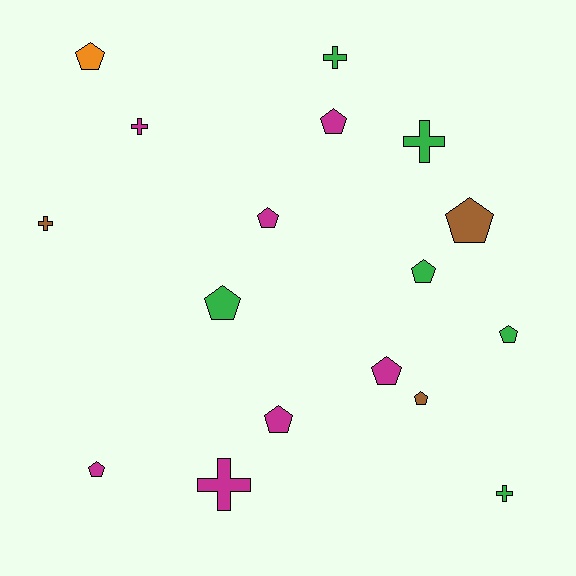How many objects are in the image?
There are 17 objects.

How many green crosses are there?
There are 3 green crosses.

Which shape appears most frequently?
Pentagon, with 11 objects.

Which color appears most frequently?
Magenta, with 7 objects.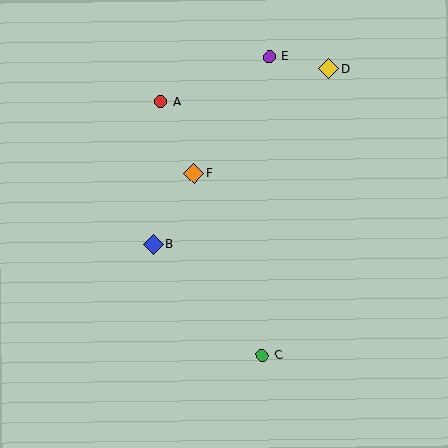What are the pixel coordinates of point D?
Point D is at (329, 69).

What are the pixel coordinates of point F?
Point F is at (194, 174).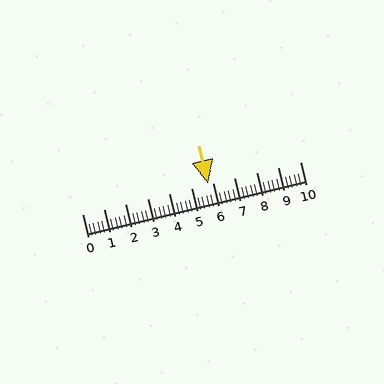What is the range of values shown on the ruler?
The ruler shows values from 0 to 10.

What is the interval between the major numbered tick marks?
The major tick marks are spaced 1 units apart.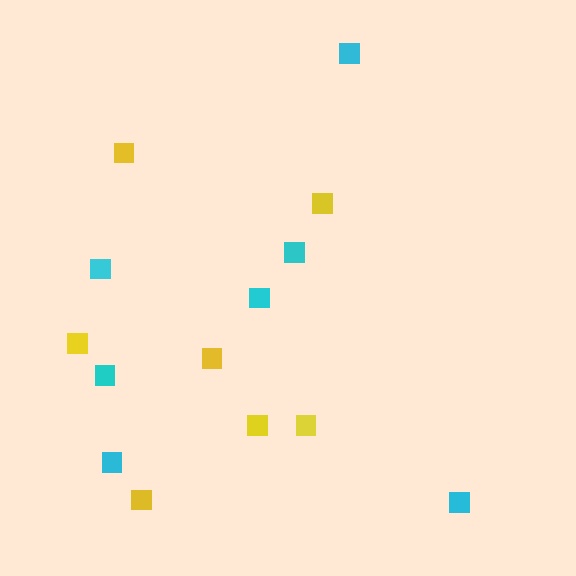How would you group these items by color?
There are 2 groups: one group of cyan squares (7) and one group of yellow squares (7).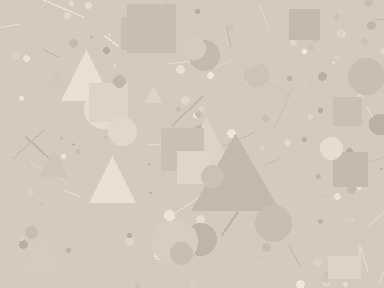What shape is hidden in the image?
A triangle is hidden in the image.